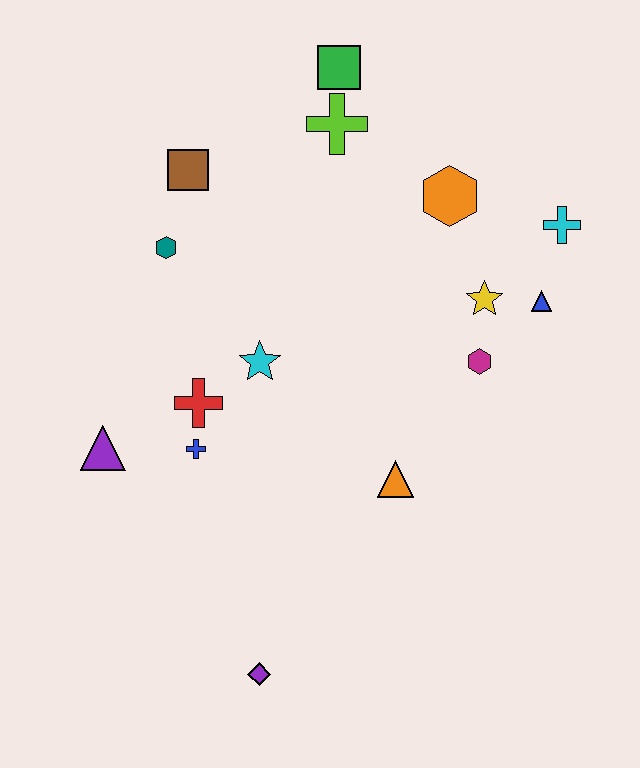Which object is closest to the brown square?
The teal hexagon is closest to the brown square.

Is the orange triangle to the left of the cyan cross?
Yes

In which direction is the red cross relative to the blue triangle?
The red cross is to the left of the blue triangle.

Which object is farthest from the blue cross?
The cyan cross is farthest from the blue cross.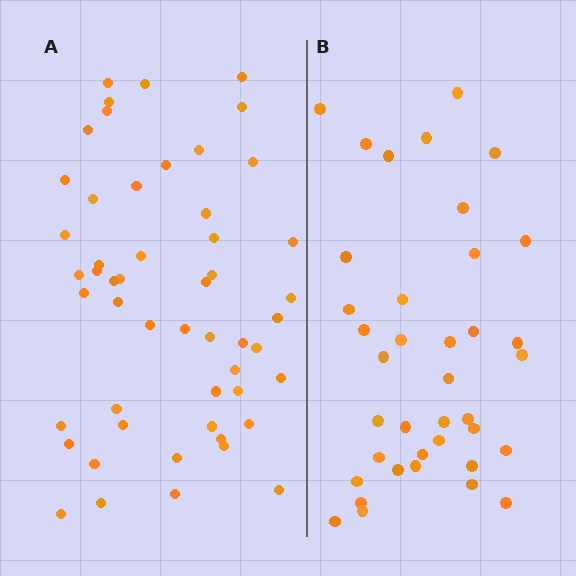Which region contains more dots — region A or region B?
Region A (the left region) has more dots.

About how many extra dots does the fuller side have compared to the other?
Region A has approximately 15 more dots than region B.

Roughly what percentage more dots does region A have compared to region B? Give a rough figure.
About 35% more.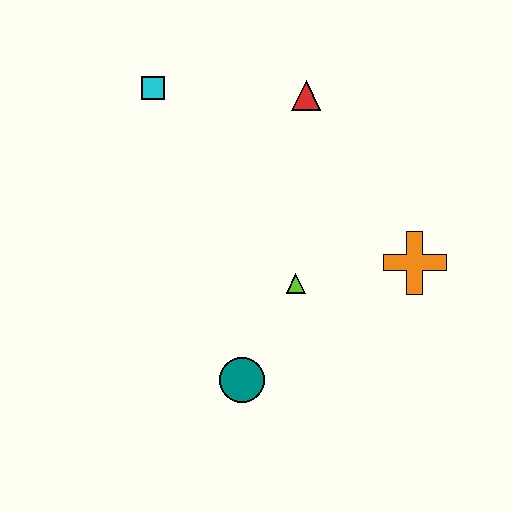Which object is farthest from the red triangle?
The teal circle is farthest from the red triangle.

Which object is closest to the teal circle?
The lime triangle is closest to the teal circle.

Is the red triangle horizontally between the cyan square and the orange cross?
Yes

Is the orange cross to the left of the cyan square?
No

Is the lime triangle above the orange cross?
No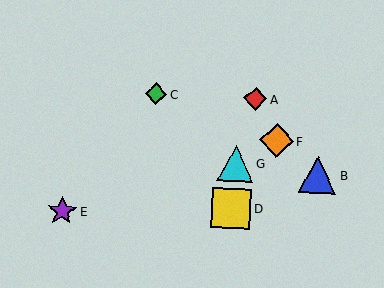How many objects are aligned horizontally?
2 objects (A, C) are aligned horizontally.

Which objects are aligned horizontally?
Objects A, C are aligned horizontally.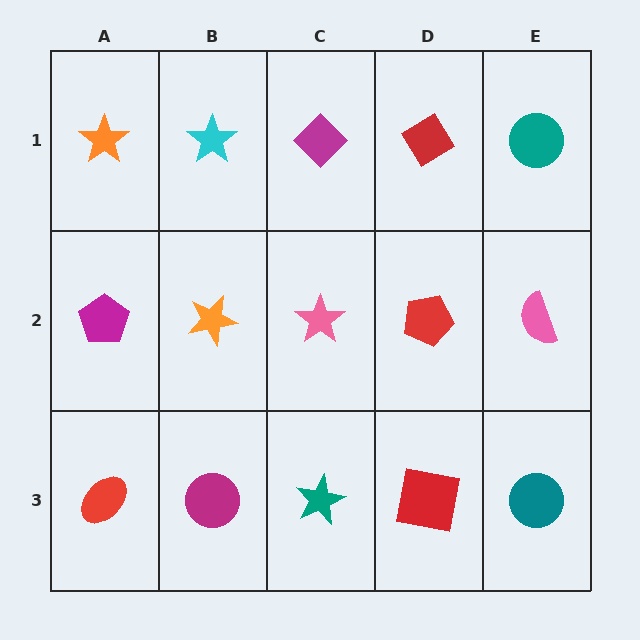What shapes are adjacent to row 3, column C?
A pink star (row 2, column C), a magenta circle (row 3, column B), a red square (row 3, column D).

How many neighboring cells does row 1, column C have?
3.